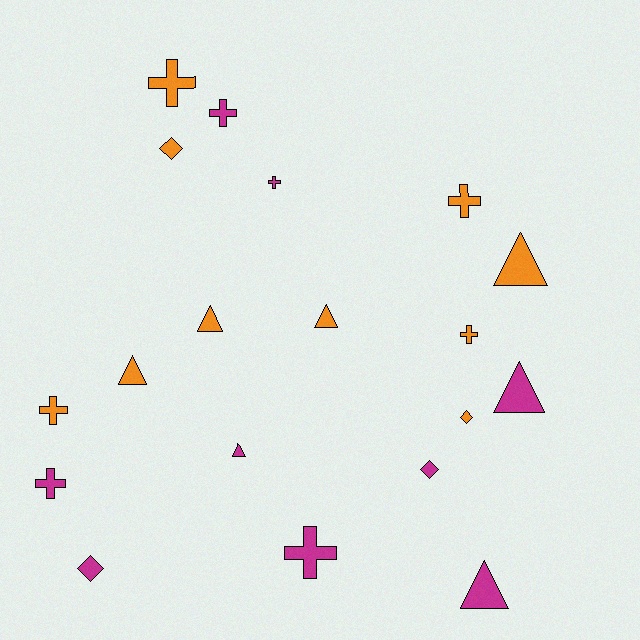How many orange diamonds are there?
There are 2 orange diamonds.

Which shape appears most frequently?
Cross, with 8 objects.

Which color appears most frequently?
Orange, with 10 objects.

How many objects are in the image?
There are 19 objects.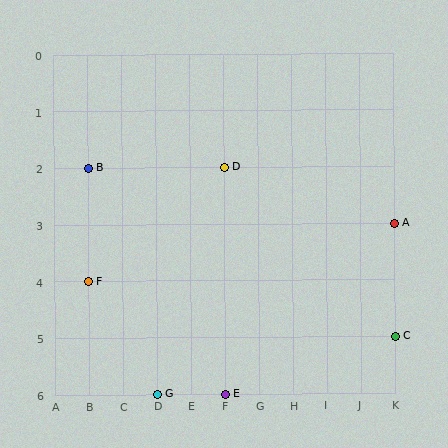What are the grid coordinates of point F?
Point F is at grid coordinates (B, 4).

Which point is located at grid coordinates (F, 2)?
Point D is at (F, 2).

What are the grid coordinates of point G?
Point G is at grid coordinates (D, 6).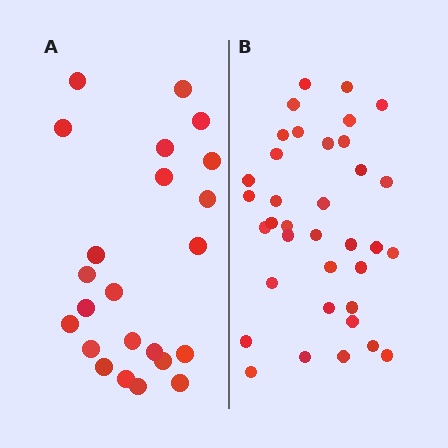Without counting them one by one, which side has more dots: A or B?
Region B (the right region) has more dots.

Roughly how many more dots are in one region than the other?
Region B has approximately 15 more dots than region A.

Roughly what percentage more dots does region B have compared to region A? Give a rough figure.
About 55% more.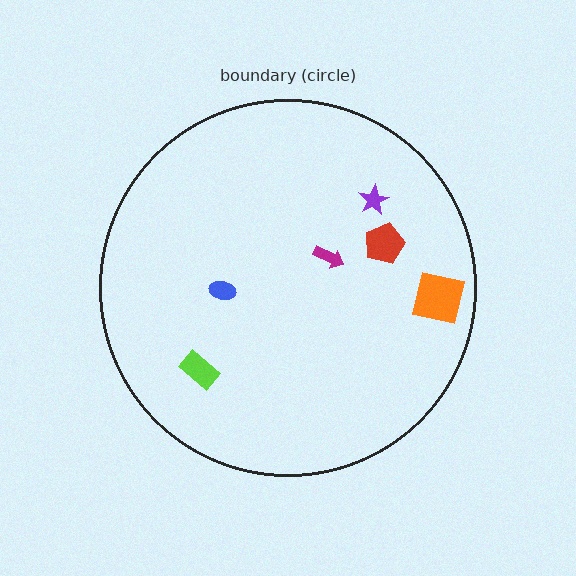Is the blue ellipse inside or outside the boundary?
Inside.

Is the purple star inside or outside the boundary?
Inside.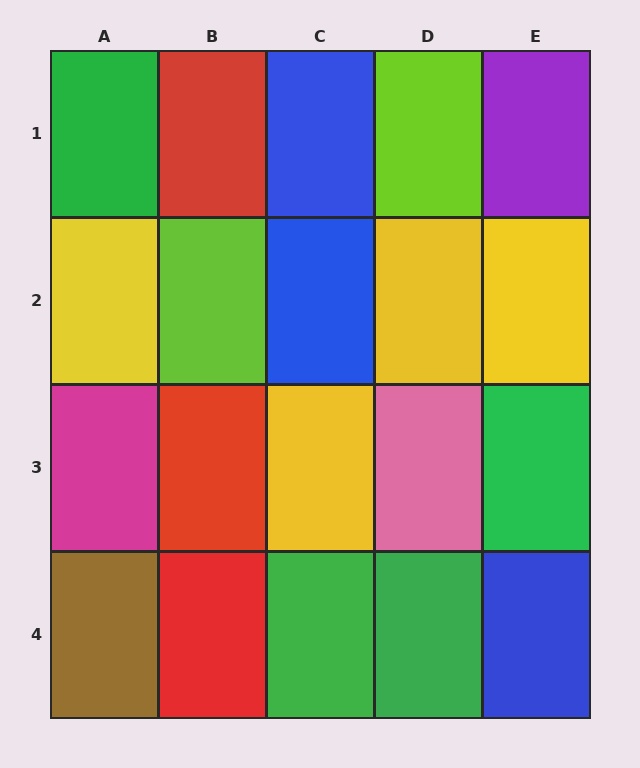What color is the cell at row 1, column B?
Red.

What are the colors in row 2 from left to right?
Yellow, lime, blue, yellow, yellow.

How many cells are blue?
3 cells are blue.